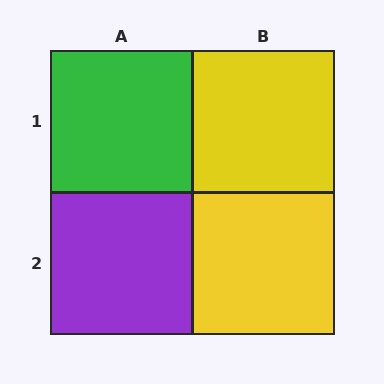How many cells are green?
1 cell is green.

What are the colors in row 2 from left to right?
Purple, yellow.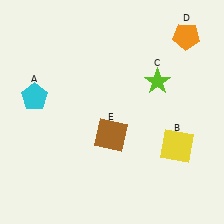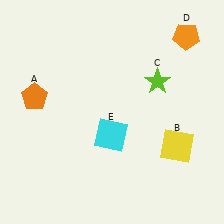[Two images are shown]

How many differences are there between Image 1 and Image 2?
There are 2 differences between the two images.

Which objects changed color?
A changed from cyan to orange. E changed from brown to cyan.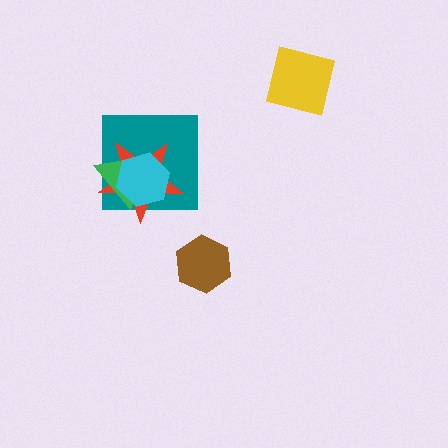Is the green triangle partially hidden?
Yes, it is partially covered by another shape.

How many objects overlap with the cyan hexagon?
3 objects overlap with the cyan hexagon.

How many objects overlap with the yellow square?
0 objects overlap with the yellow square.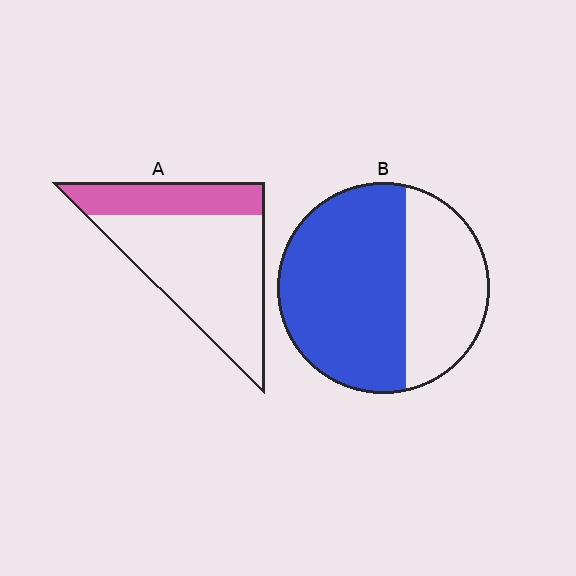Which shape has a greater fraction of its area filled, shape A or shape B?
Shape B.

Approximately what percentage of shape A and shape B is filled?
A is approximately 30% and B is approximately 65%.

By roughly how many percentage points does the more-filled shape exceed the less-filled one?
By roughly 35 percentage points (B over A).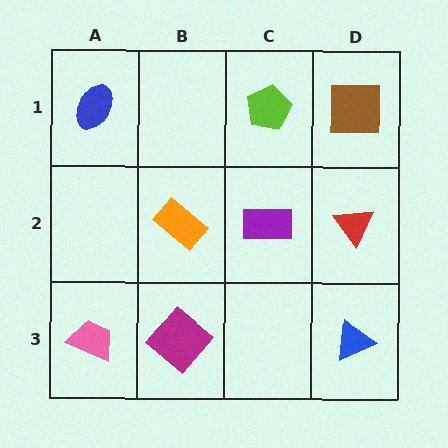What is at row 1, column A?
A blue ellipse.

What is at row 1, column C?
A lime pentagon.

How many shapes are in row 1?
3 shapes.